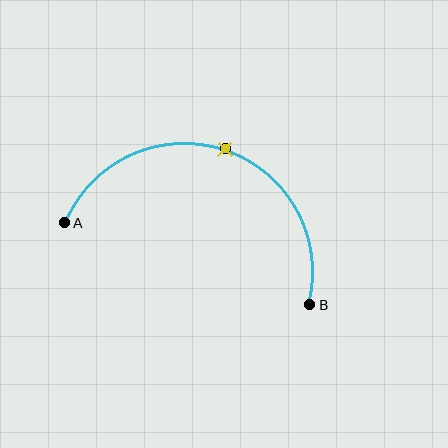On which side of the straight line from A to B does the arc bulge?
The arc bulges above the straight line connecting A and B.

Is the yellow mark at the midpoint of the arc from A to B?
Yes. The yellow mark lies on the arc at equal arc-length from both A and B — it is the arc midpoint.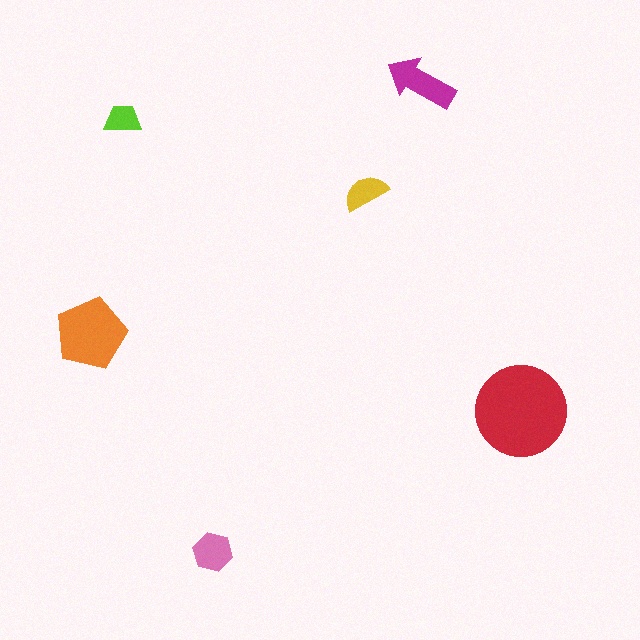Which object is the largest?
The red circle.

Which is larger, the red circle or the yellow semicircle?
The red circle.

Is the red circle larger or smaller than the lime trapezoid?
Larger.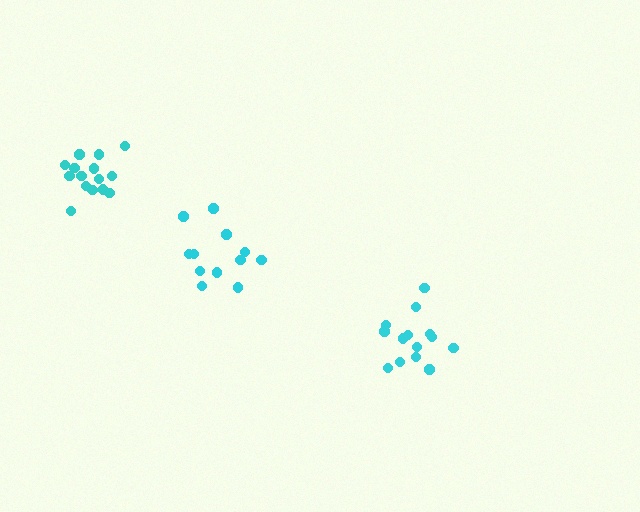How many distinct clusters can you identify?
There are 3 distinct clusters.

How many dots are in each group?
Group 1: 14 dots, Group 2: 15 dots, Group 3: 12 dots (41 total).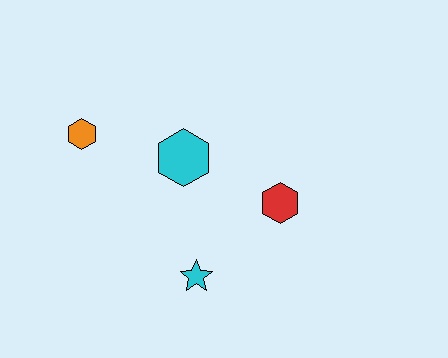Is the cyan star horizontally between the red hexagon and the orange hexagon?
Yes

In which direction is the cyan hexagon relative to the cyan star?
The cyan hexagon is above the cyan star.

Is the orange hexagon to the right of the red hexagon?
No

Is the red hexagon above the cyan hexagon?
No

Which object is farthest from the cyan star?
The orange hexagon is farthest from the cyan star.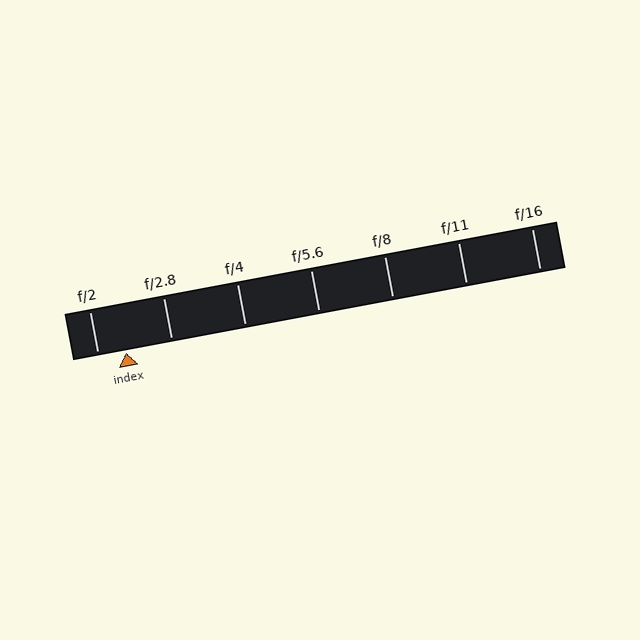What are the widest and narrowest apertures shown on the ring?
The widest aperture shown is f/2 and the narrowest is f/16.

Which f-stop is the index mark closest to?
The index mark is closest to f/2.